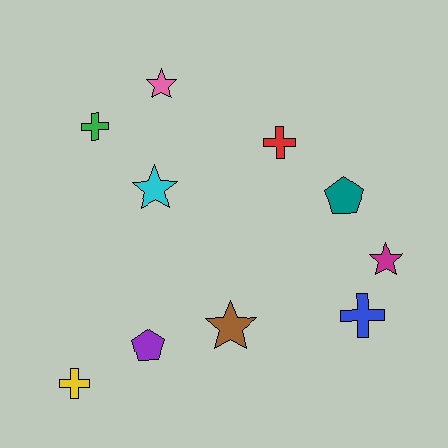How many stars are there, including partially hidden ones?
There are 4 stars.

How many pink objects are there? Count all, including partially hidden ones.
There is 1 pink object.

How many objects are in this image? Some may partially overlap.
There are 10 objects.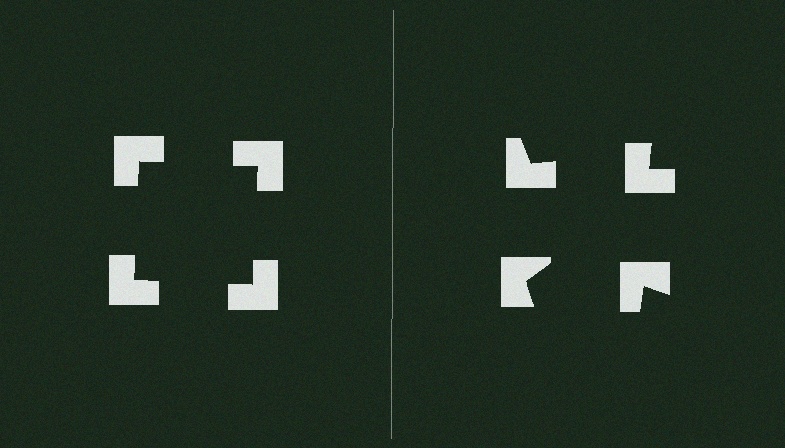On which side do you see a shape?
An illusory square appears on the left side. On the right side the wedge cuts are rotated, so no coherent shape forms.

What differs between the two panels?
The notched squares are positioned identically on both sides; only the wedge orientations differ. On the left they align to a square; on the right they are misaligned.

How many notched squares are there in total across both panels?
8 — 4 on each side.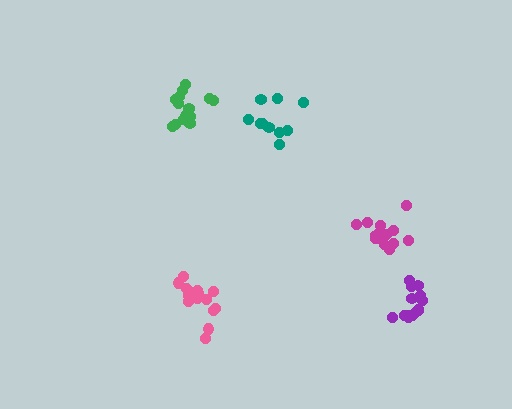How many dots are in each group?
Group 1: 15 dots, Group 2: 14 dots, Group 3: 10 dots, Group 4: 14 dots, Group 5: 15 dots (68 total).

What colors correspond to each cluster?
The clusters are colored: green, magenta, teal, purple, pink.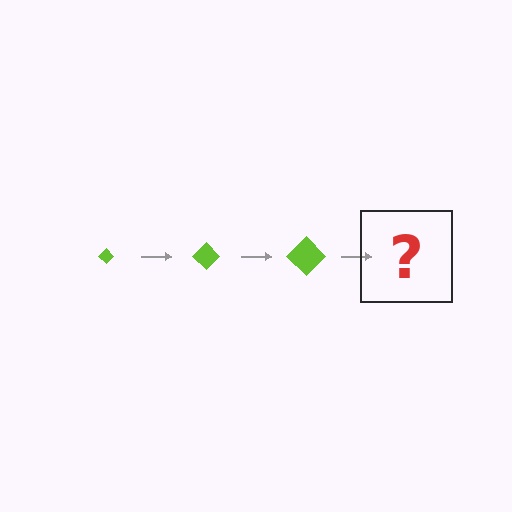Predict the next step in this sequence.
The next step is a lime diamond, larger than the previous one.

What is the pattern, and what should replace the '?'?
The pattern is that the diamond gets progressively larger each step. The '?' should be a lime diamond, larger than the previous one.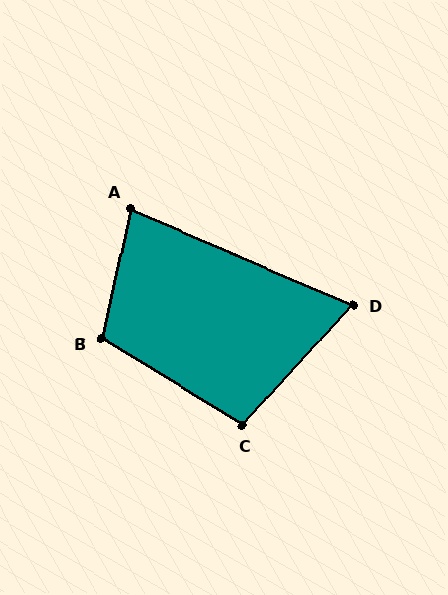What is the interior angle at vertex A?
Approximately 79 degrees (acute).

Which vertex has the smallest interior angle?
D, at approximately 71 degrees.